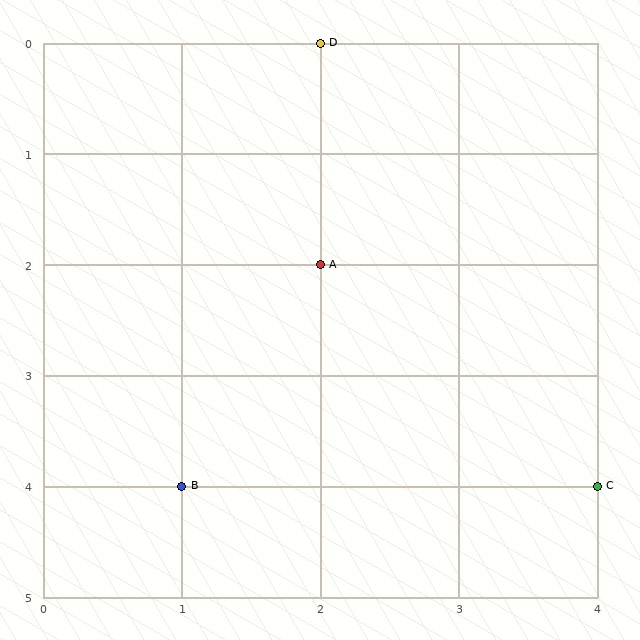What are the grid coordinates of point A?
Point A is at grid coordinates (2, 2).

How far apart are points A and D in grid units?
Points A and D are 2 rows apart.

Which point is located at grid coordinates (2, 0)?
Point D is at (2, 0).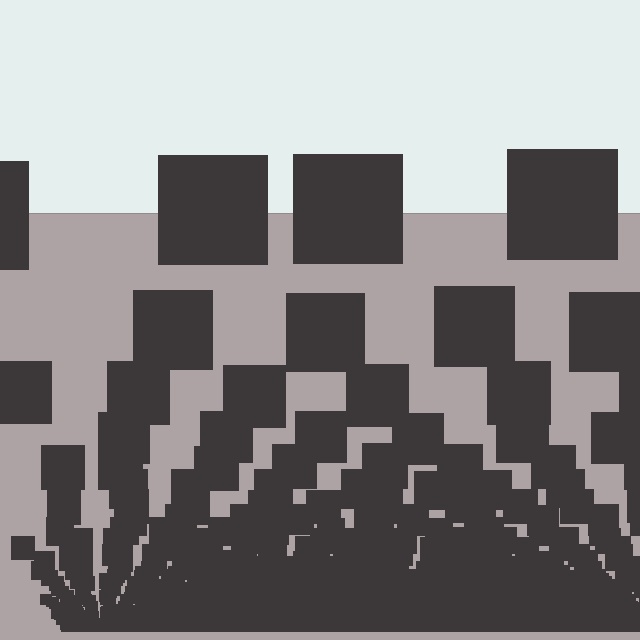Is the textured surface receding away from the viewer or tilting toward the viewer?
The surface appears to tilt toward the viewer. Texture elements get larger and sparser toward the top.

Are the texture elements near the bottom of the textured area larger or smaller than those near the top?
Smaller. The gradient is inverted — elements near the bottom are smaller and denser.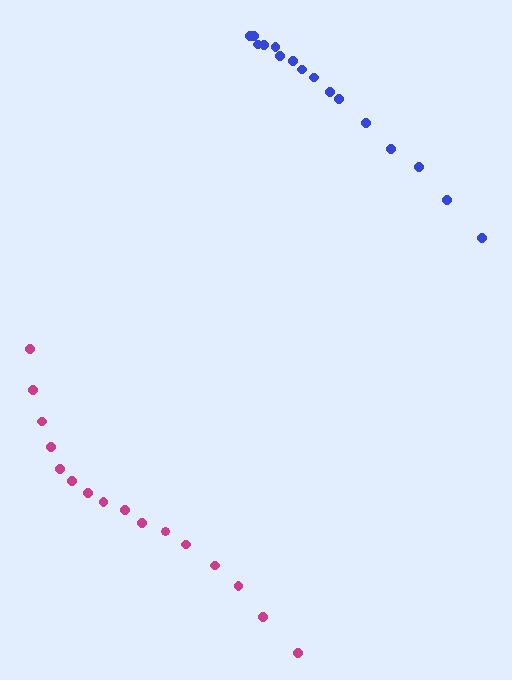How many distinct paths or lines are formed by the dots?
There are 2 distinct paths.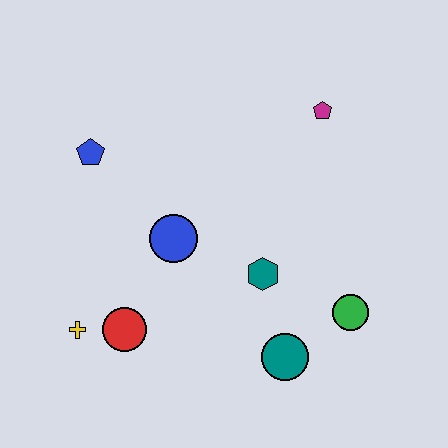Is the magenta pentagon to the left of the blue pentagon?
No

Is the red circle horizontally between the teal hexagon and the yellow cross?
Yes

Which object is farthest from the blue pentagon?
The green circle is farthest from the blue pentagon.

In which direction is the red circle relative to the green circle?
The red circle is to the left of the green circle.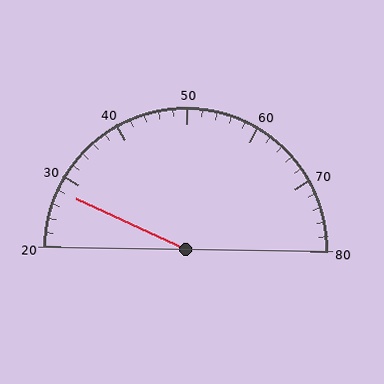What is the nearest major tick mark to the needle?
The nearest major tick mark is 30.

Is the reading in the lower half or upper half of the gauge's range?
The reading is in the lower half of the range (20 to 80).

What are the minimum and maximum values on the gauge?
The gauge ranges from 20 to 80.